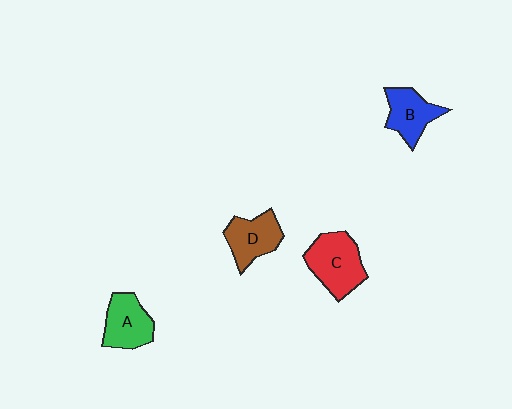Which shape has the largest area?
Shape C (red).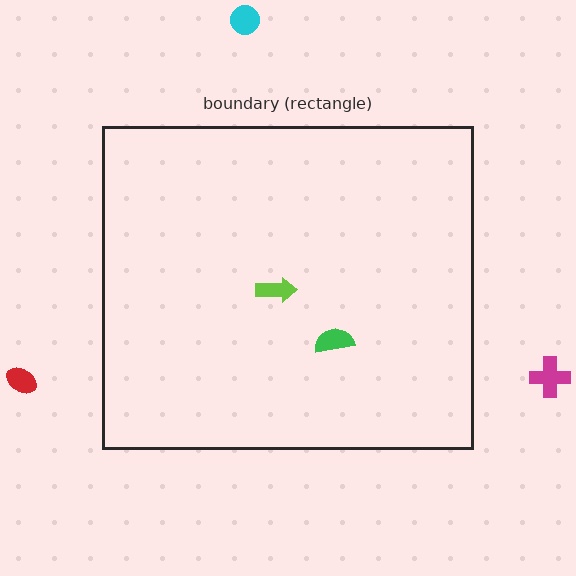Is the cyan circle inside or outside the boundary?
Outside.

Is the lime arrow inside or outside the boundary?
Inside.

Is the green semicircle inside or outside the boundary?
Inside.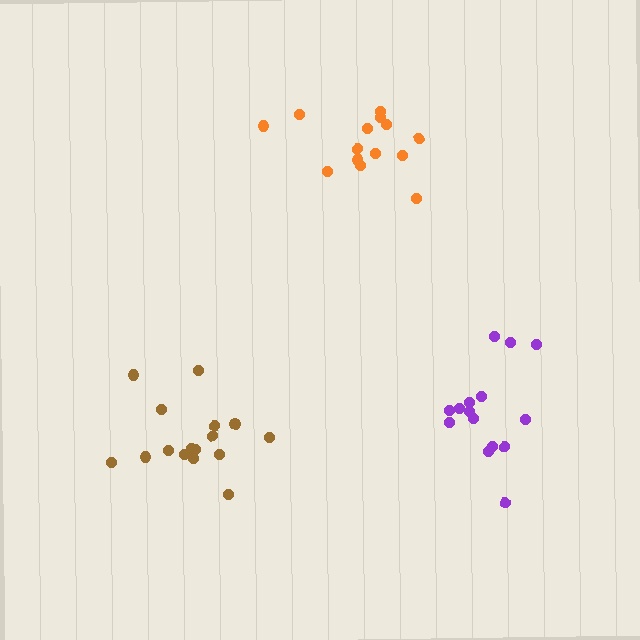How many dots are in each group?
Group 1: 16 dots, Group 2: 14 dots, Group 3: 15 dots (45 total).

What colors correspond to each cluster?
The clusters are colored: brown, orange, purple.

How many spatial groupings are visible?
There are 3 spatial groupings.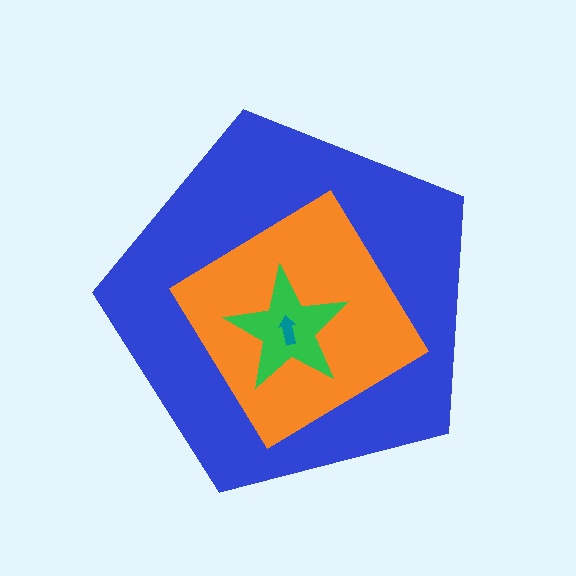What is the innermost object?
The teal arrow.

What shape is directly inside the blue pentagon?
The orange diamond.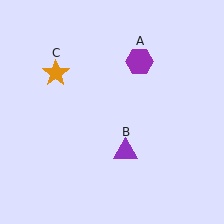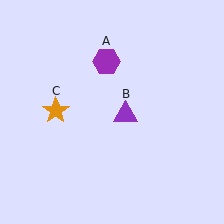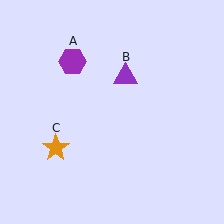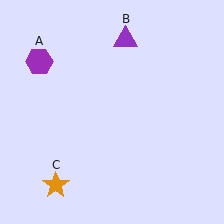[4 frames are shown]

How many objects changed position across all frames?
3 objects changed position: purple hexagon (object A), purple triangle (object B), orange star (object C).